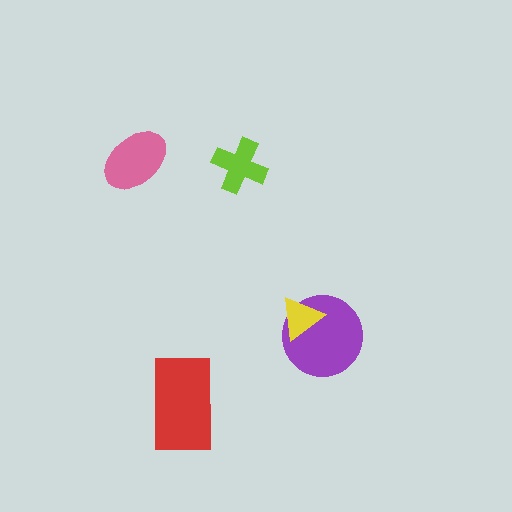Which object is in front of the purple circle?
The yellow triangle is in front of the purple circle.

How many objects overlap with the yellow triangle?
1 object overlaps with the yellow triangle.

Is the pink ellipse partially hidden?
No, no other shape covers it.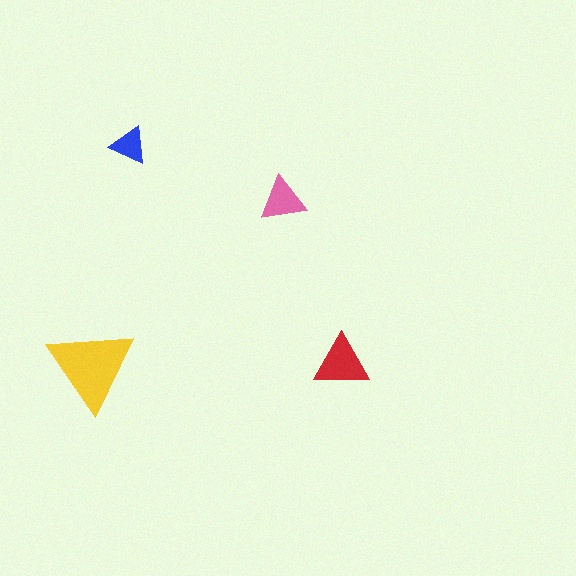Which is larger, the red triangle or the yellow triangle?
The yellow one.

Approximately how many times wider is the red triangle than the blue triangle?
About 1.5 times wider.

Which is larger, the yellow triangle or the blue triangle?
The yellow one.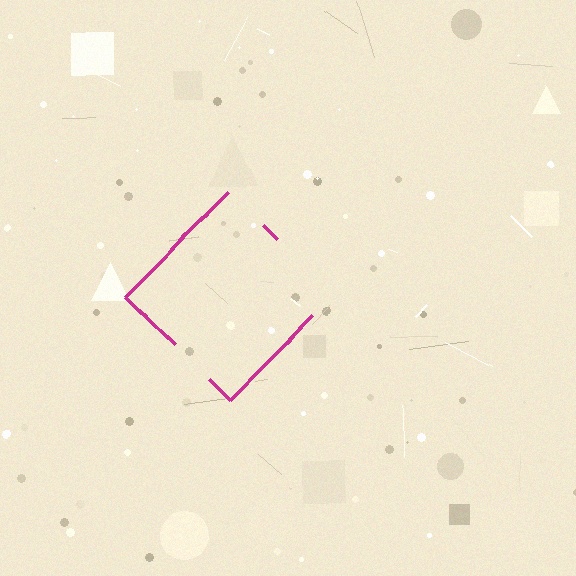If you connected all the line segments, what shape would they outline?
They would outline a diamond.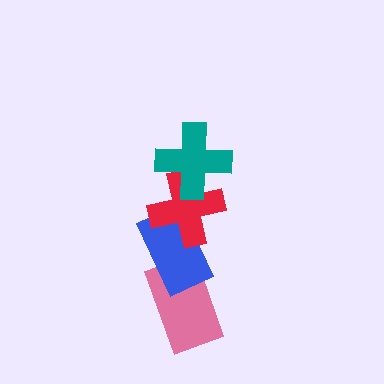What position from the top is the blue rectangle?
The blue rectangle is 3rd from the top.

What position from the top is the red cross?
The red cross is 2nd from the top.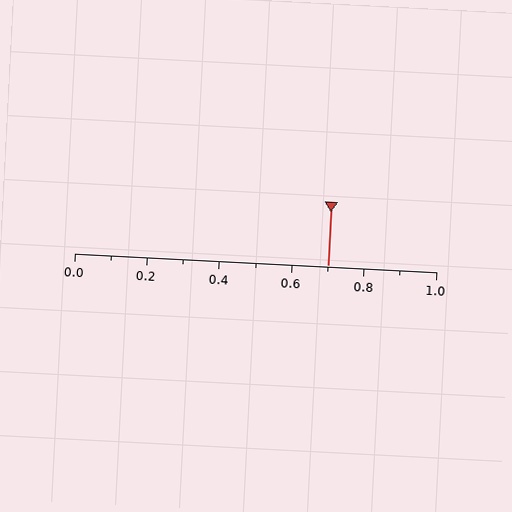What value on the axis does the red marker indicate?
The marker indicates approximately 0.7.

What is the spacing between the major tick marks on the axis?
The major ticks are spaced 0.2 apart.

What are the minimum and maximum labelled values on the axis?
The axis runs from 0.0 to 1.0.